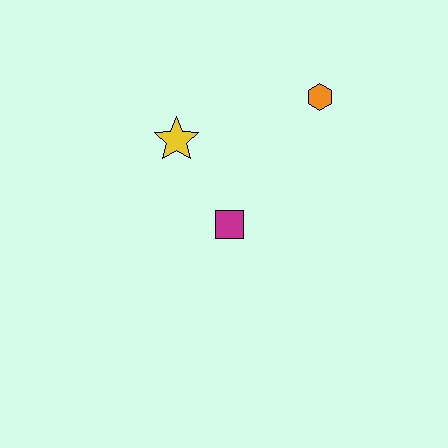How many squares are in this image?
There is 1 square.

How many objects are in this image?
There are 3 objects.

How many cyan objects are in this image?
There are no cyan objects.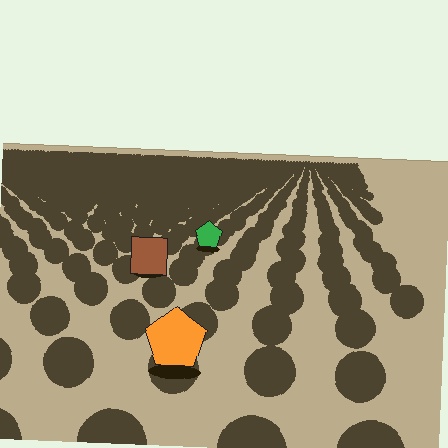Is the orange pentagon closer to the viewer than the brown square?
Yes. The orange pentagon is closer — you can tell from the texture gradient: the ground texture is coarser near it.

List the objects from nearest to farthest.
From nearest to farthest: the orange pentagon, the brown square, the green pentagon.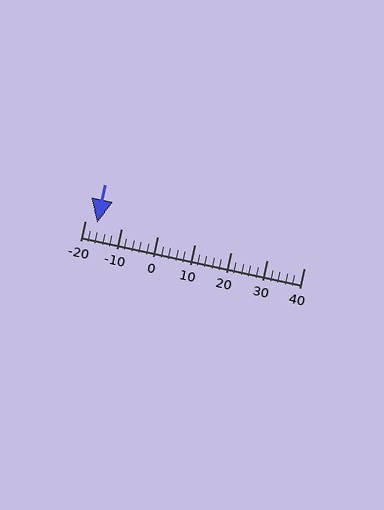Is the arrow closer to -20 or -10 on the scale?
The arrow is closer to -20.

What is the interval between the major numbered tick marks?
The major tick marks are spaced 10 units apart.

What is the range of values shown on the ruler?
The ruler shows values from -20 to 40.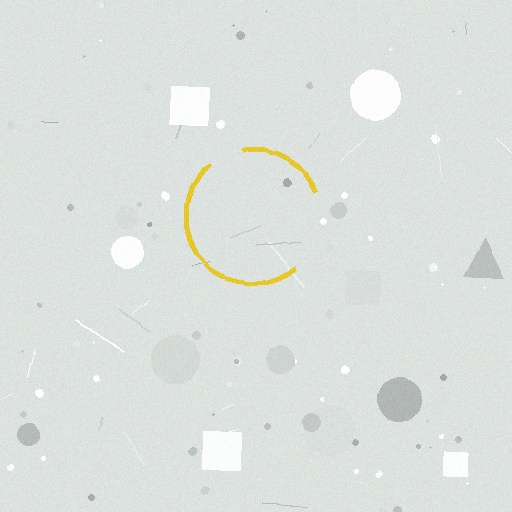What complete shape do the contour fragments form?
The contour fragments form a circle.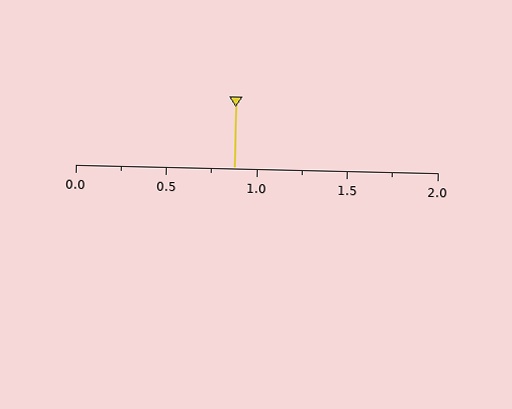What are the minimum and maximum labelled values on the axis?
The axis runs from 0.0 to 2.0.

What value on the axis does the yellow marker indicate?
The marker indicates approximately 0.88.